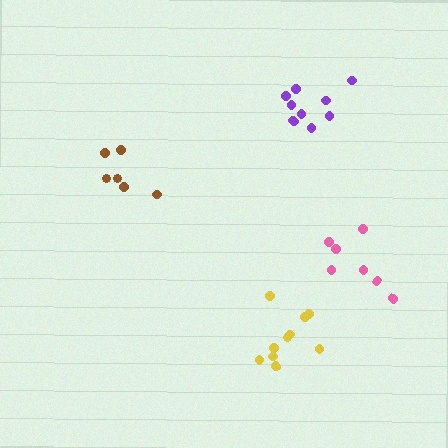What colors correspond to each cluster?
The clusters are colored: brown, purple, yellow, pink.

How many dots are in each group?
Group 1: 6 dots, Group 2: 10 dots, Group 3: 10 dots, Group 4: 7 dots (33 total).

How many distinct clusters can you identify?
There are 4 distinct clusters.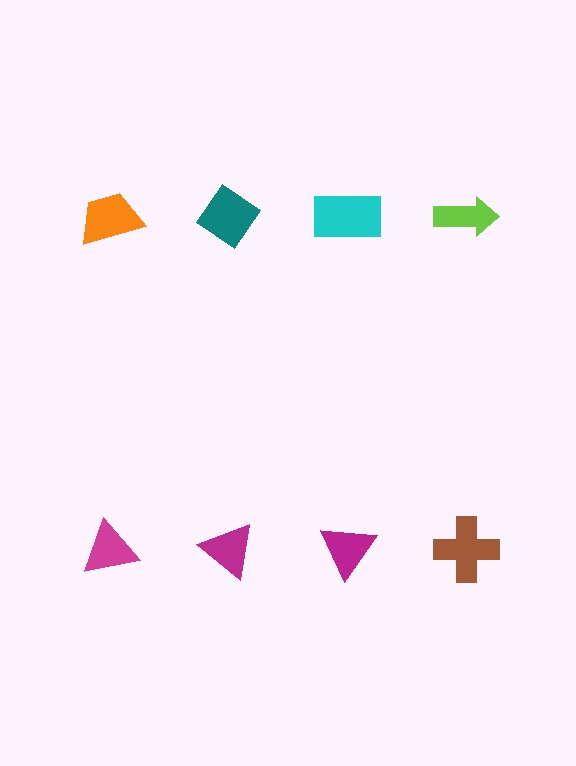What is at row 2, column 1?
A magenta triangle.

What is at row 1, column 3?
A cyan rectangle.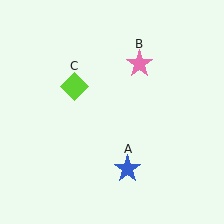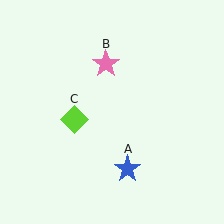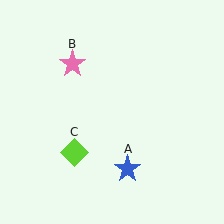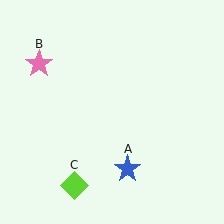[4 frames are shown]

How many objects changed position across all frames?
2 objects changed position: pink star (object B), lime diamond (object C).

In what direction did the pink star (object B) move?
The pink star (object B) moved left.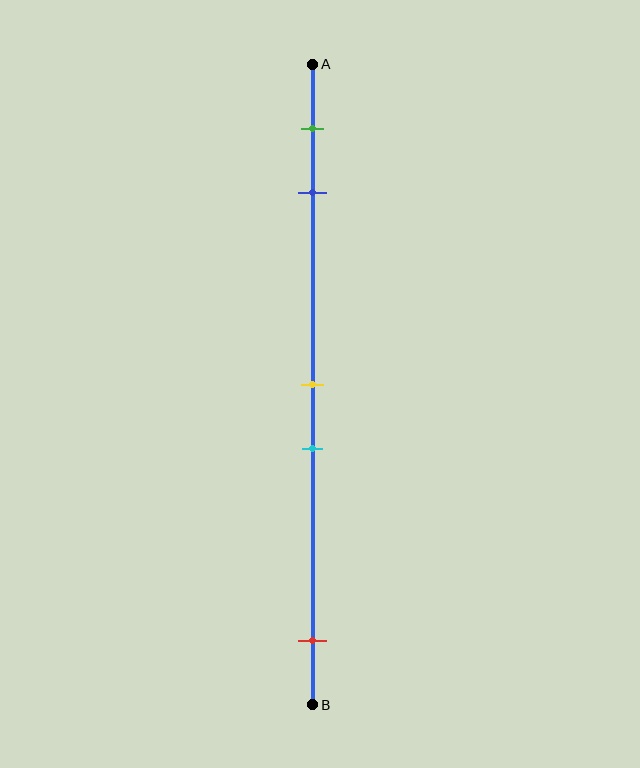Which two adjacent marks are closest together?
The yellow and cyan marks are the closest adjacent pair.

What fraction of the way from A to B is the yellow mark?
The yellow mark is approximately 50% (0.5) of the way from A to B.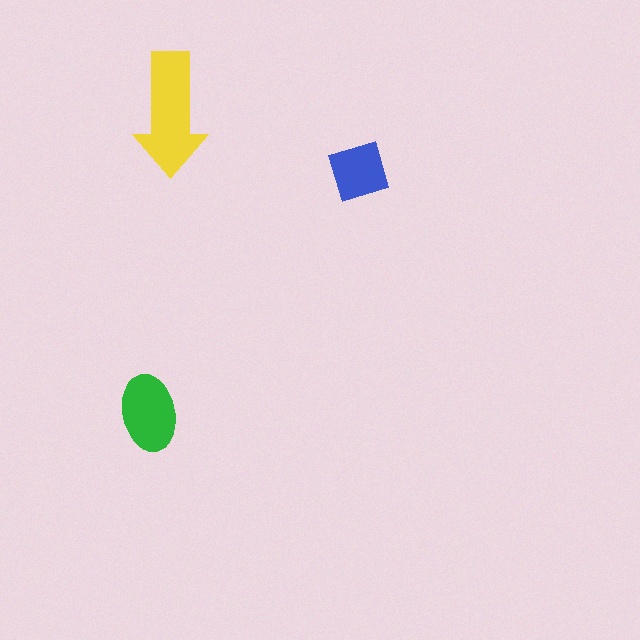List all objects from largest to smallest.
The yellow arrow, the green ellipse, the blue diamond.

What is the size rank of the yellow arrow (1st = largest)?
1st.